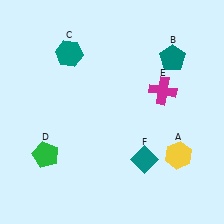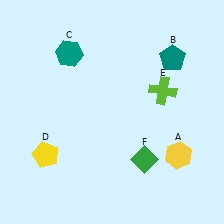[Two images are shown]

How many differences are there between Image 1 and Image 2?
There are 3 differences between the two images.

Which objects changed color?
D changed from green to yellow. E changed from magenta to lime. F changed from teal to green.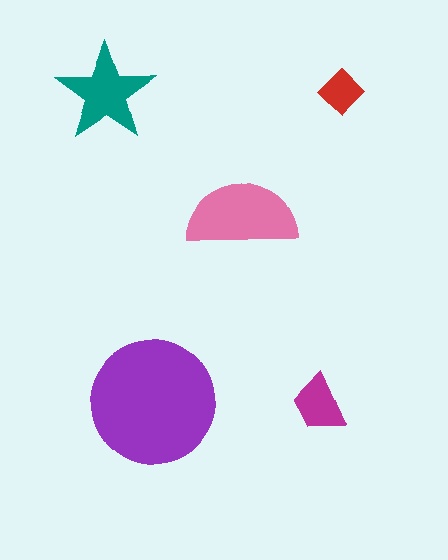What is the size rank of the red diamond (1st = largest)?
5th.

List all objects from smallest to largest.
The red diamond, the magenta trapezoid, the teal star, the pink semicircle, the purple circle.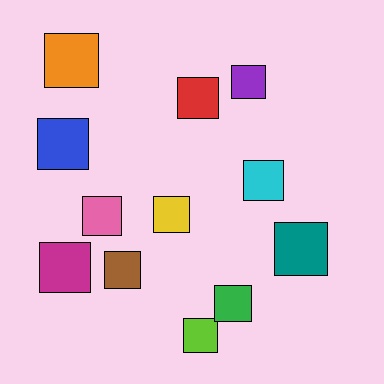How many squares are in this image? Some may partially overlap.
There are 12 squares.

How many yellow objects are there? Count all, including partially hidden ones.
There is 1 yellow object.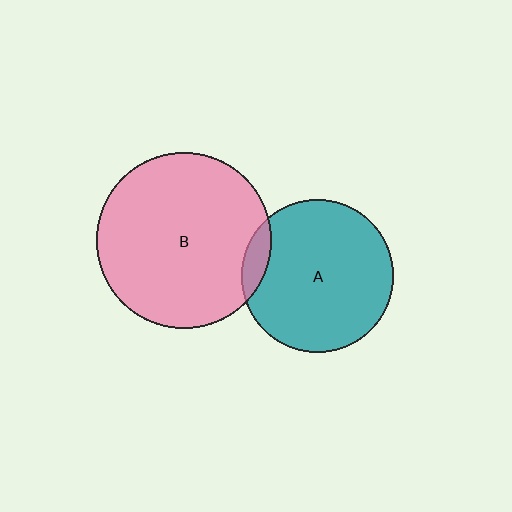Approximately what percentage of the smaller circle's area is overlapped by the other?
Approximately 10%.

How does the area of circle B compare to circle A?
Approximately 1.3 times.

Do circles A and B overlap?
Yes.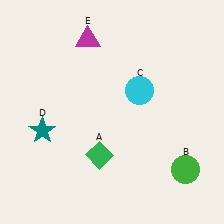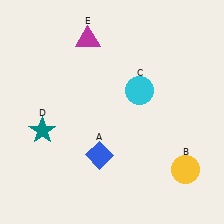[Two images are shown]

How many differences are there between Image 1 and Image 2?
There are 2 differences between the two images.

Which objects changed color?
A changed from green to blue. B changed from green to yellow.